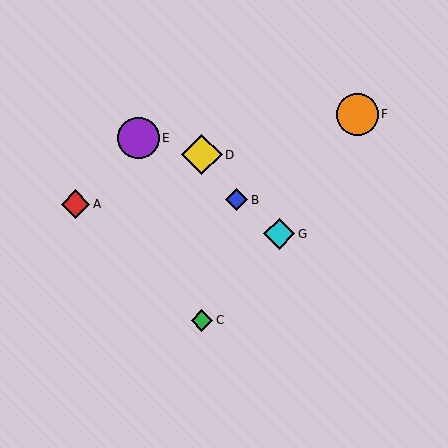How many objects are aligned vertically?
2 objects (C, D) are aligned vertically.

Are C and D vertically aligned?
Yes, both are at x≈202.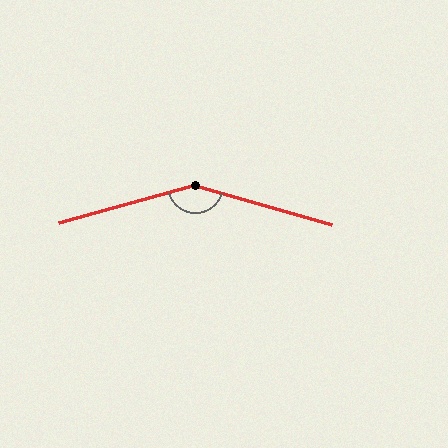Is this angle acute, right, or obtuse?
It is obtuse.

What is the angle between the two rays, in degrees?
Approximately 149 degrees.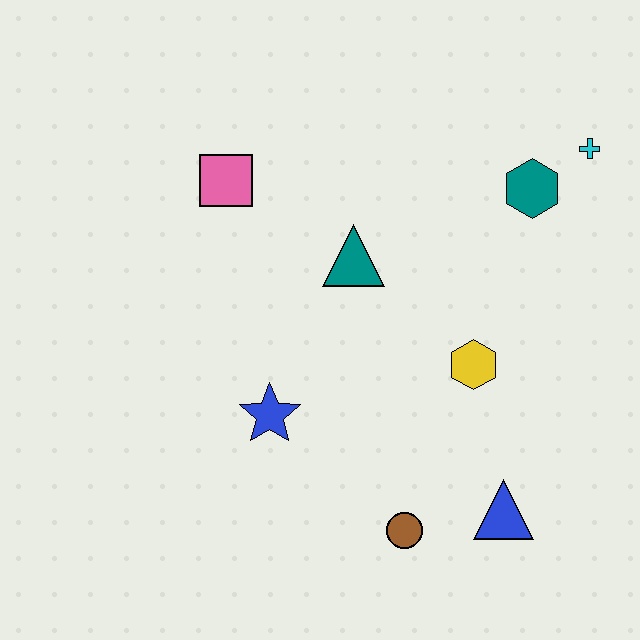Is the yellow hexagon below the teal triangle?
Yes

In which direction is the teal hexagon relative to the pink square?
The teal hexagon is to the right of the pink square.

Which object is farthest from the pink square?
The blue triangle is farthest from the pink square.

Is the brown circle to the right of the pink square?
Yes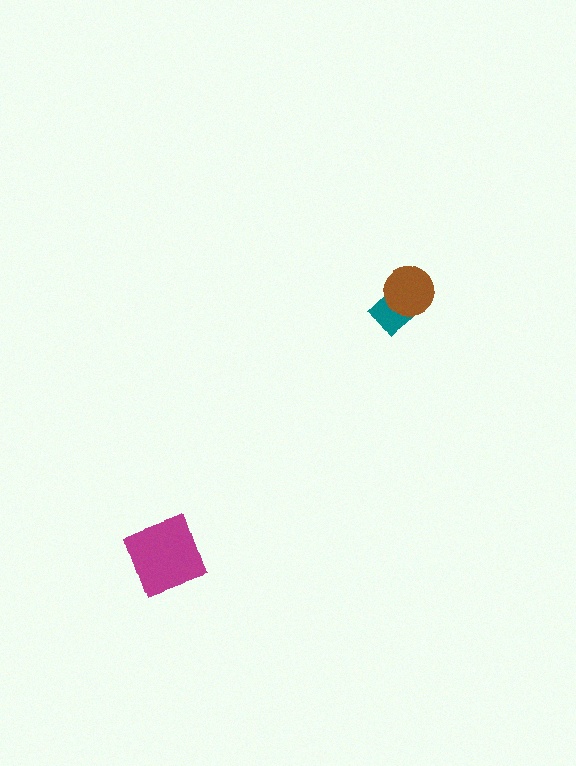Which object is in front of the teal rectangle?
The brown circle is in front of the teal rectangle.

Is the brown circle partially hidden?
No, no other shape covers it.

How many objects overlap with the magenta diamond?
0 objects overlap with the magenta diamond.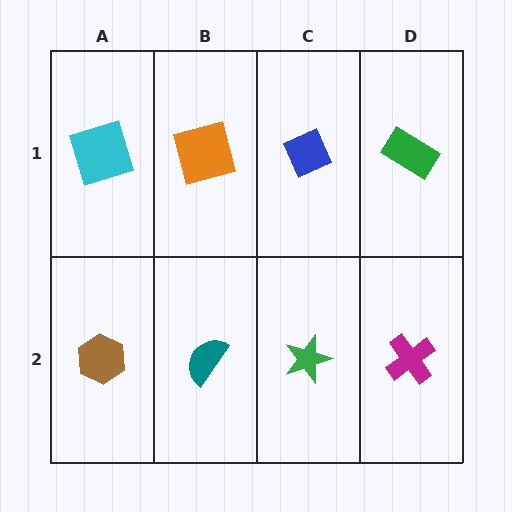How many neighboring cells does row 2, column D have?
2.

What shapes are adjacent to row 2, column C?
A blue diamond (row 1, column C), a teal semicircle (row 2, column B), a magenta cross (row 2, column D).